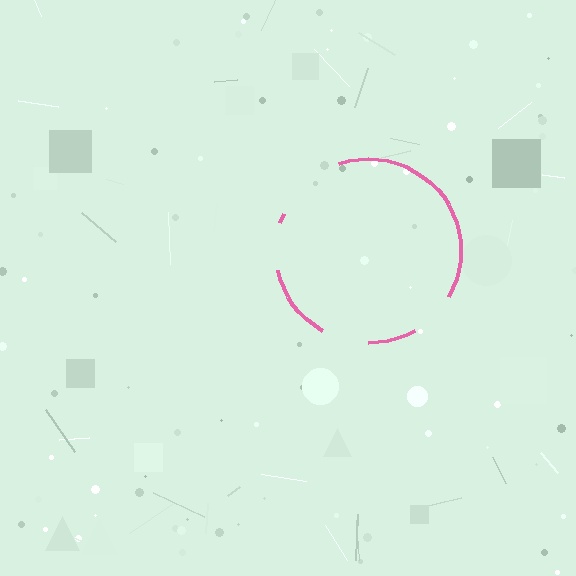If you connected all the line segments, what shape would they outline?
They would outline a circle.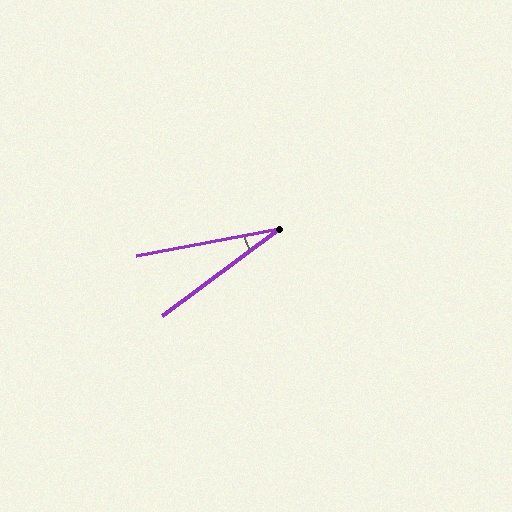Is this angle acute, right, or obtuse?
It is acute.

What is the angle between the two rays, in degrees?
Approximately 26 degrees.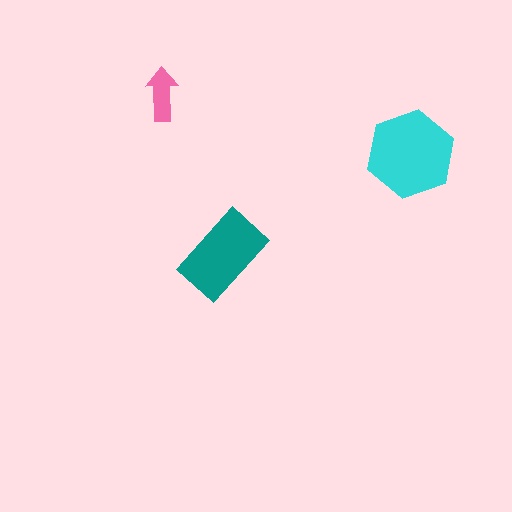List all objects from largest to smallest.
The cyan hexagon, the teal rectangle, the pink arrow.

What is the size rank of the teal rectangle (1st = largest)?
2nd.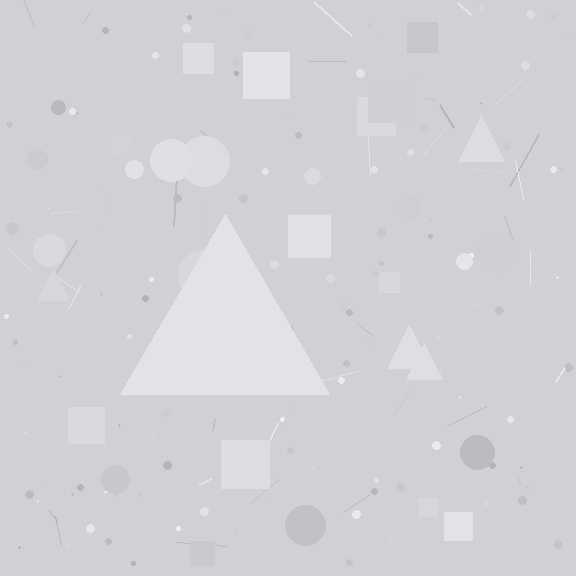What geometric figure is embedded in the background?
A triangle is embedded in the background.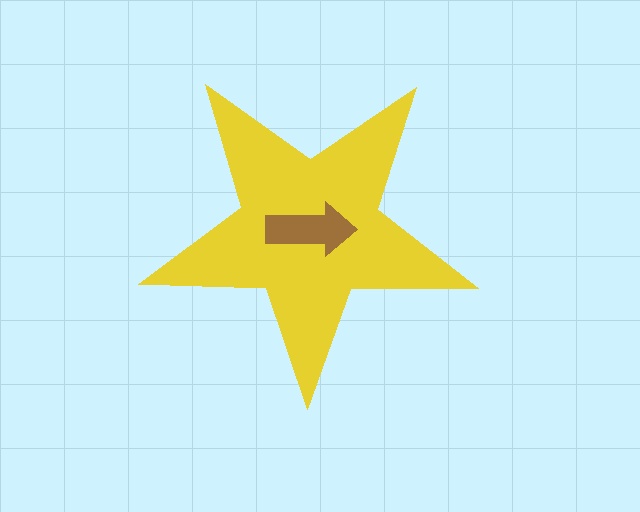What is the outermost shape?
The yellow star.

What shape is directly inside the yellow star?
The brown arrow.